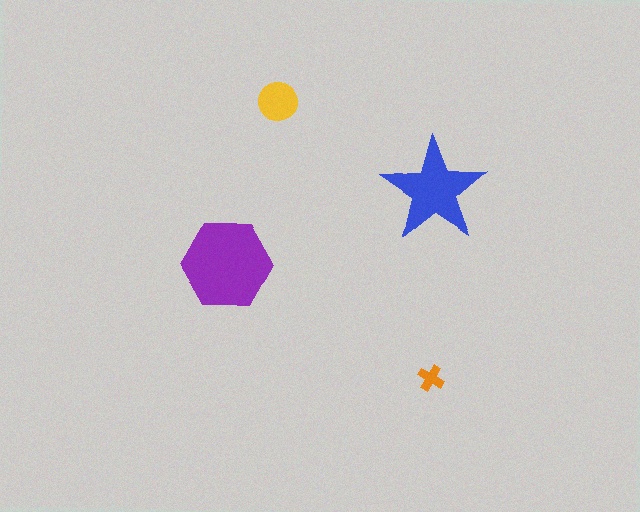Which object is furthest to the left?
The purple hexagon is leftmost.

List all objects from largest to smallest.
The purple hexagon, the blue star, the yellow circle, the orange cross.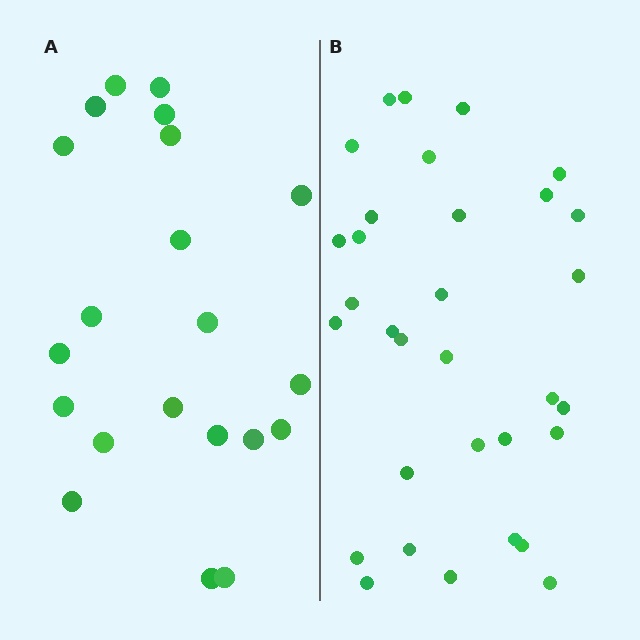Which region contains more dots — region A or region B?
Region B (the right region) has more dots.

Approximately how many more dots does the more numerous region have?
Region B has roughly 12 or so more dots than region A.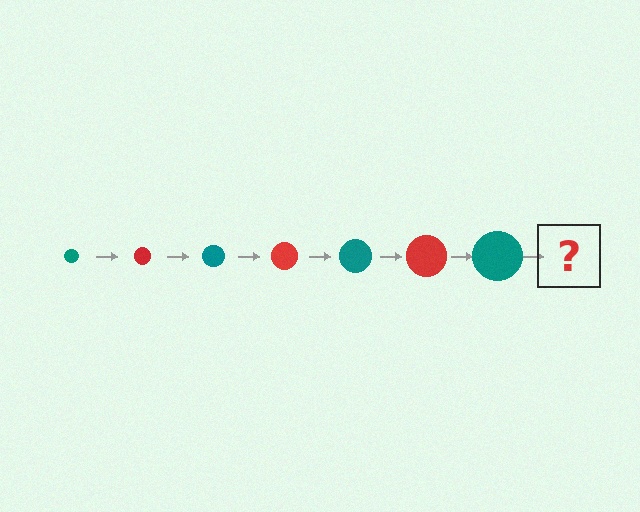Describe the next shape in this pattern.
It should be a red circle, larger than the previous one.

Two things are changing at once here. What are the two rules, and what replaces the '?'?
The two rules are that the circle grows larger each step and the color cycles through teal and red. The '?' should be a red circle, larger than the previous one.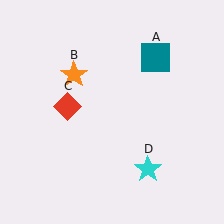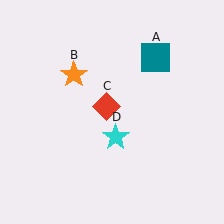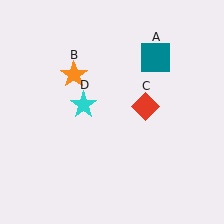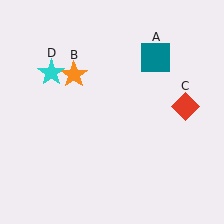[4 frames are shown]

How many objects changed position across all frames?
2 objects changed position: red diamond (object C), cyan star (object D).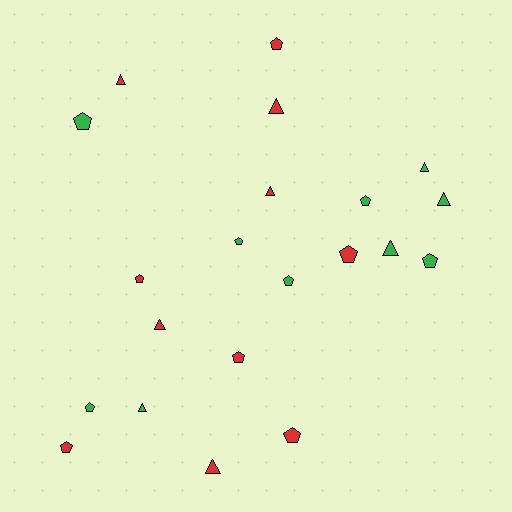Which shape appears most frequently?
Pentagon, with 12 objects.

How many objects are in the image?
There are 21 objects.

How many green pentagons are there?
There are 6 green pentagons.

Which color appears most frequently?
Red, with 11 objects.